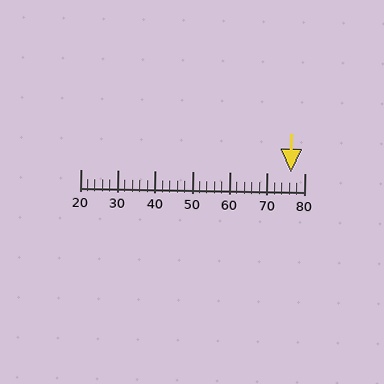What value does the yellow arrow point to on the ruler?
The yellow arrow points to approximately 76.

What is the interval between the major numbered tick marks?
The major tick marks are spaced 10 units apart.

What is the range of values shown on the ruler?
The ruler shows values from 20 to 80.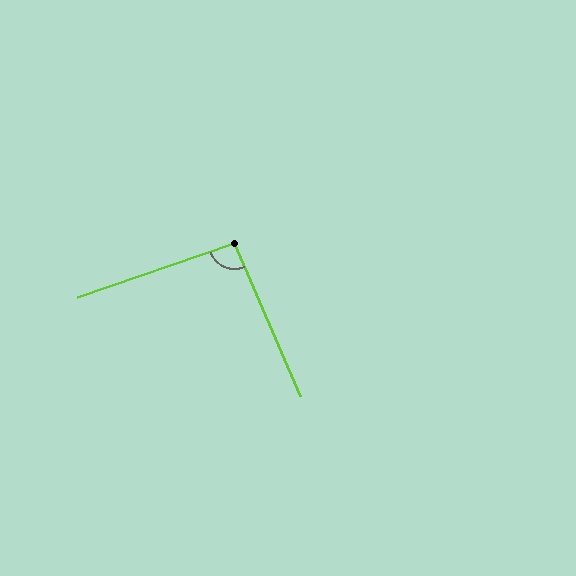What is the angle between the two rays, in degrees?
Approximately 94 degrees.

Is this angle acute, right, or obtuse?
It is approximately a right angle.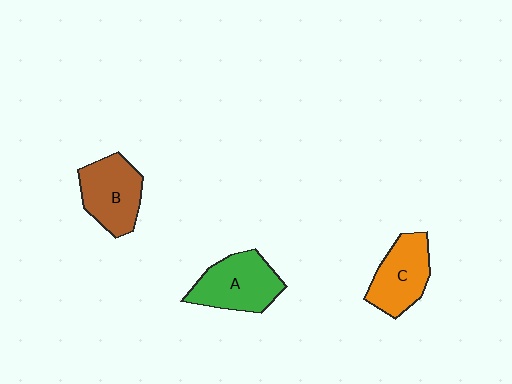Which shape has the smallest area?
Shape C (orange).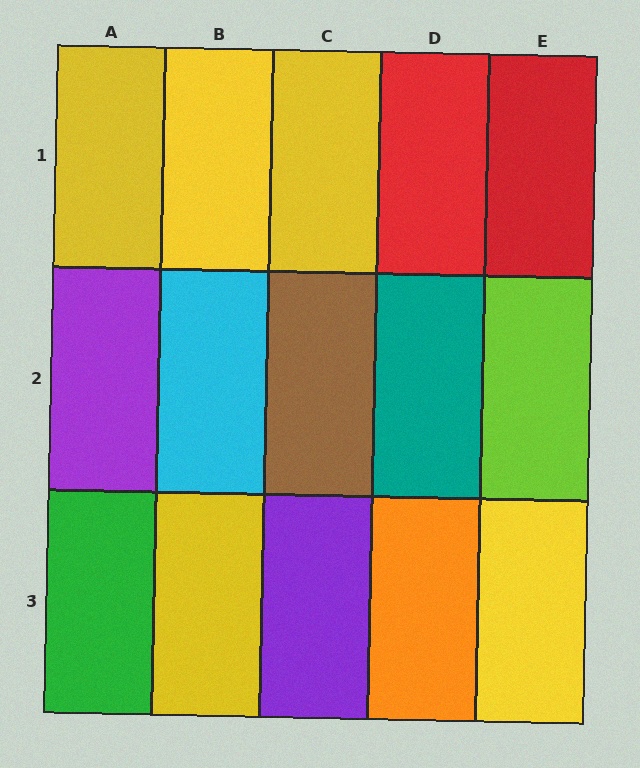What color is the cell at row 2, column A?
Purple.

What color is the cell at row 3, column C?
Purple.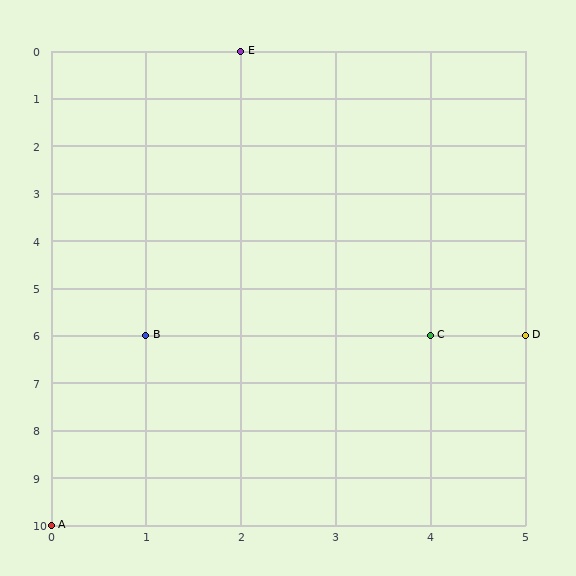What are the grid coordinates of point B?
Point B is at grid coordinates (1, 6).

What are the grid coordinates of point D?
Point D is at grid coordinates (5, 6).